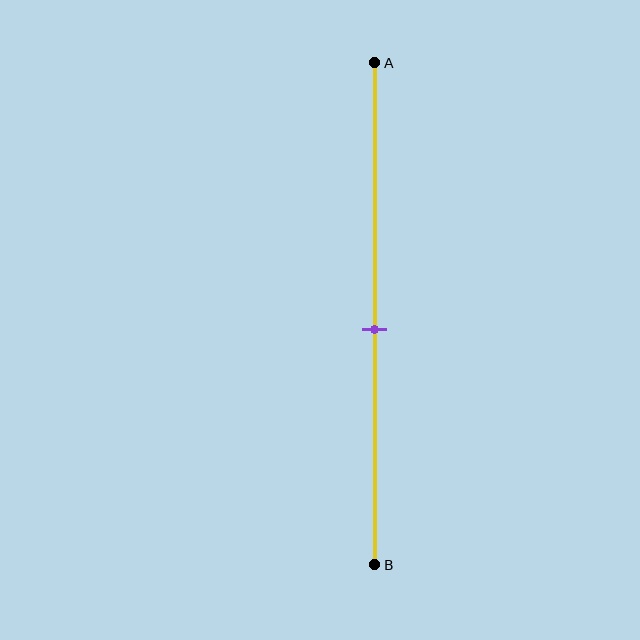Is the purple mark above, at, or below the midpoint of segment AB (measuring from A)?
The purple mark is below the midpoint of segment AB.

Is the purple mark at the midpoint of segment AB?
No, the mark is at about 55% from A, not at the 50% midpoint.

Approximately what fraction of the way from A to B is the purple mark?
The purple mark is approximately 55% of the way from A to B.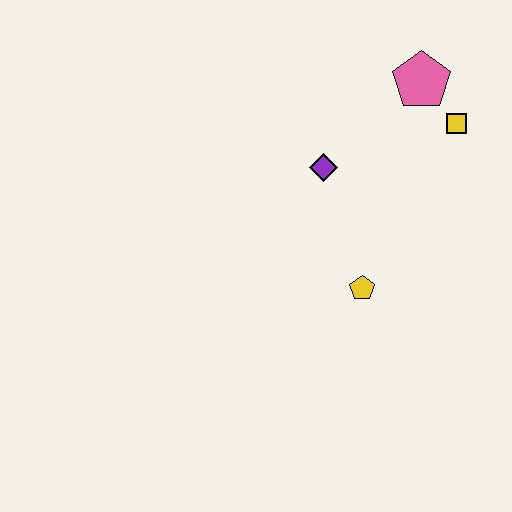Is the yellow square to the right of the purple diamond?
Yes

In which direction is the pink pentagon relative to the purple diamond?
The pink pentagon is to the right of the purple diamond.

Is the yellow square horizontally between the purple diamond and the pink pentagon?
No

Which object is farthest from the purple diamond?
The yellow square is farthest from the purple diamond.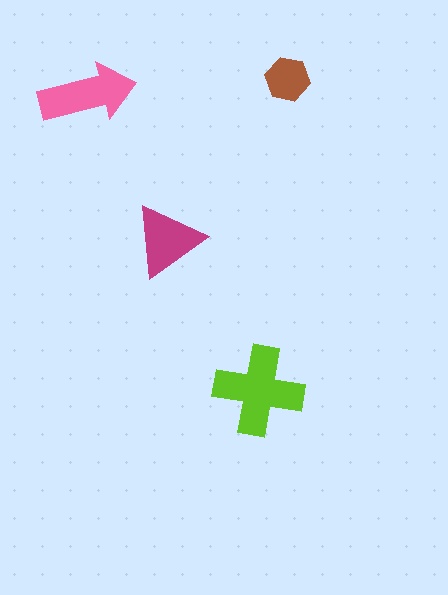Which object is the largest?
The lime cross.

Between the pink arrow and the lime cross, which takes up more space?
The lime cross.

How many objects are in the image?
There are 4 objects in the image.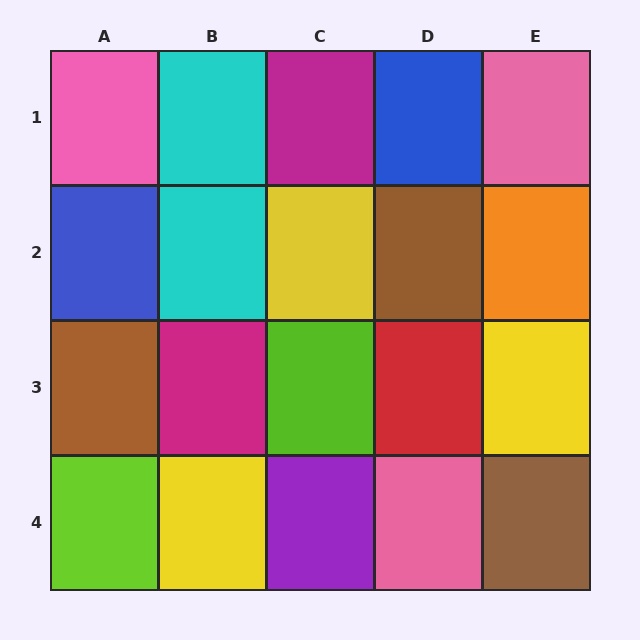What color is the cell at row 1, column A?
Pink.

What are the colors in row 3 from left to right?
Brown, magenta, lime, red, yellow.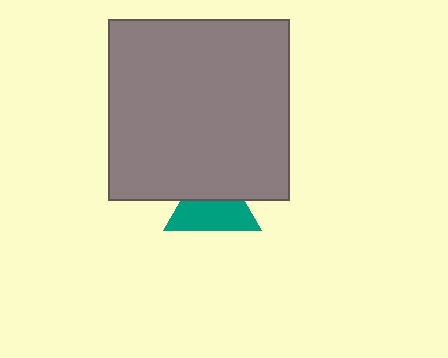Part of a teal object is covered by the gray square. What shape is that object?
It is a triangle.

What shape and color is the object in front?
The object in front is a gray square.